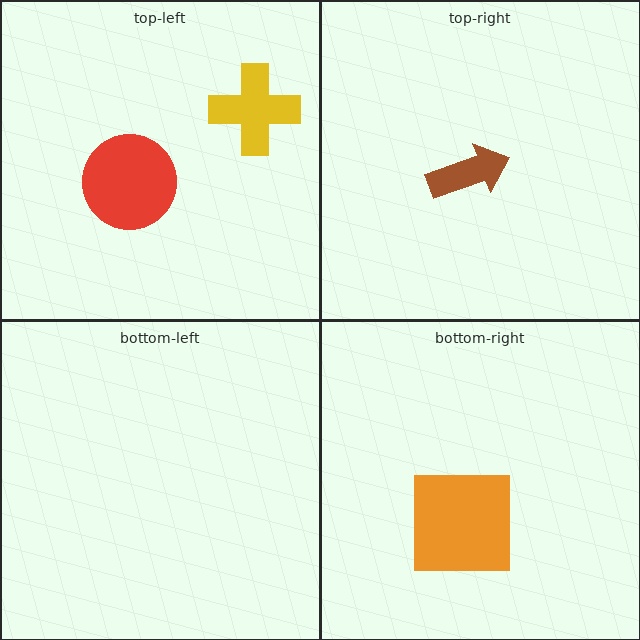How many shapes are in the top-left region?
2.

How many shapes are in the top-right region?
1.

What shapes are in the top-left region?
The yellow cross, the red circle.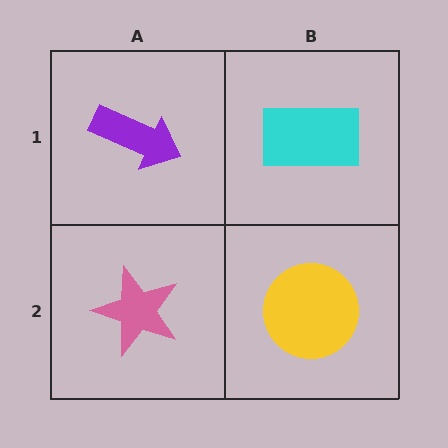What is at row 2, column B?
A yellow circle.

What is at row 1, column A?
A purple arrow.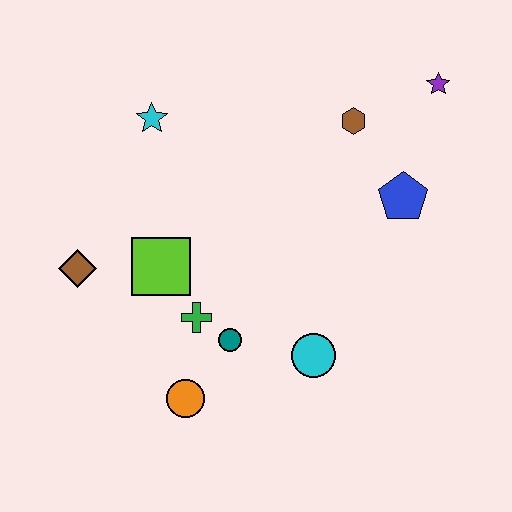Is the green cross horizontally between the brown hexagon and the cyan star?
Yes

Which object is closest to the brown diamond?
The lime square is closest to the brown diamond.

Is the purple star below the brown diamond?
No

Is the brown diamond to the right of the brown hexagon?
No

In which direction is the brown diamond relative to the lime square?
The brown diamond is to the left of the lime square.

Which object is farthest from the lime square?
The purple star is farthest from the lime square.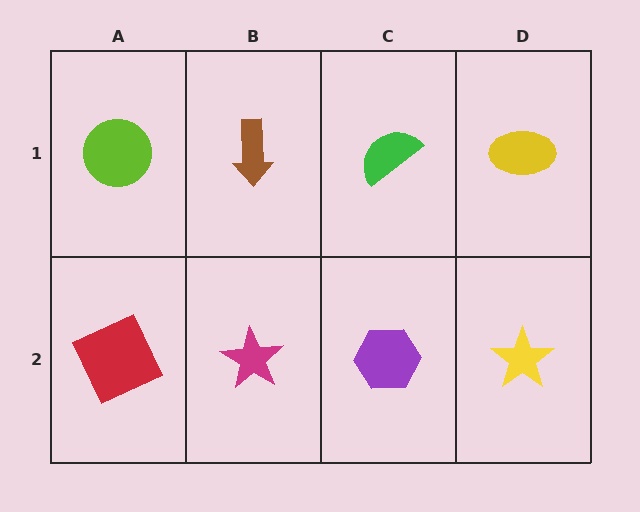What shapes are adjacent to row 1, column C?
A purple hexagon (row 2, column C), a brown arrow (row 1, column B), a yellow ellipse (row 1, column D).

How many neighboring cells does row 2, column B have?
3.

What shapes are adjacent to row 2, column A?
A lime circle (row 1, column A), a magenta star (row 2, column B).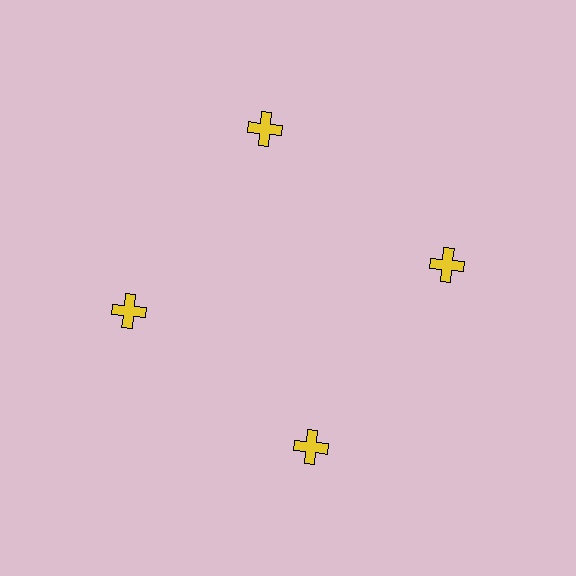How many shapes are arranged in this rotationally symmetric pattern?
There are 4 shapes, arranged in 4 groups of 1.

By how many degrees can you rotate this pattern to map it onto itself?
The pattern maps onto itself every 90 degrees of rotation.